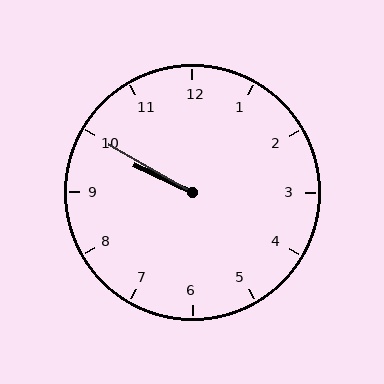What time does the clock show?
9:50.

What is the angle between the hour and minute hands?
Approximately 5 degrees.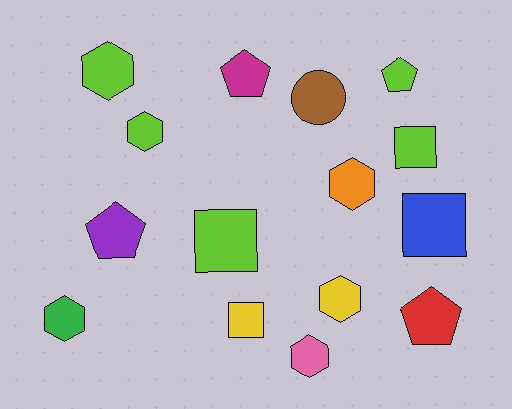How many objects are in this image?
There are 15 objects.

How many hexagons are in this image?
There are 6 hexagons.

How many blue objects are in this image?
There is 1 blue object.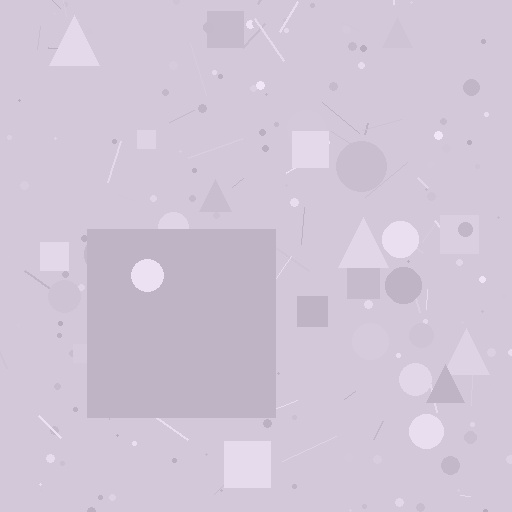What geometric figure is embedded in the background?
A square is embedded in the background.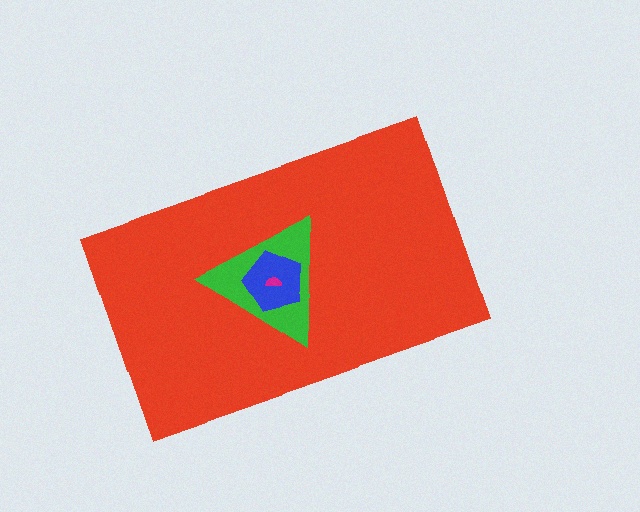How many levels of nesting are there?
4.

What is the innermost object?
The magenta semicircle.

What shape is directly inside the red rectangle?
The green triangle.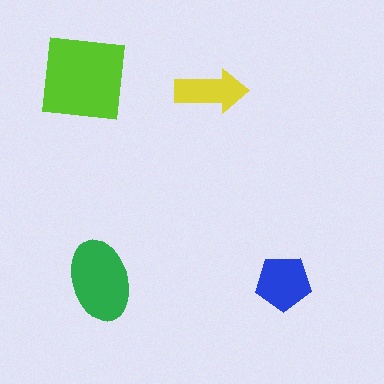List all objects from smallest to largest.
The yellow arrow, the blue pentagon, the green ellipse, the lime square.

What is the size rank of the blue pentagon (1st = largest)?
3rd.